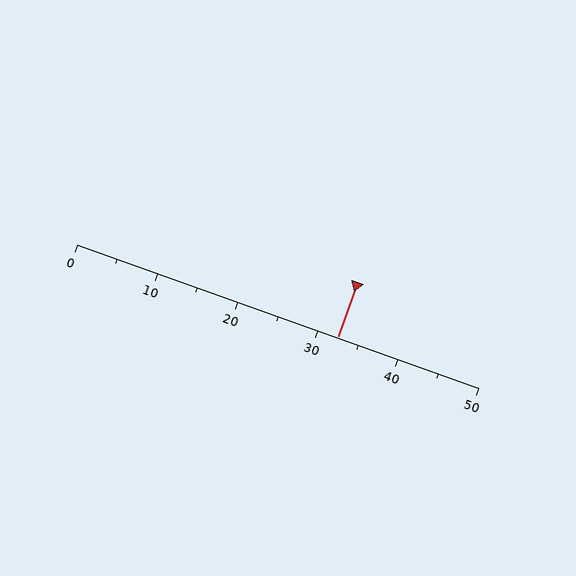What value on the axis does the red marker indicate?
The marker indicates approximately 32.5.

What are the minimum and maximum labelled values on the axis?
The axis runs from 0 to 50.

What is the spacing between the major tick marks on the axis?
The major ticks are spaced 10 apart.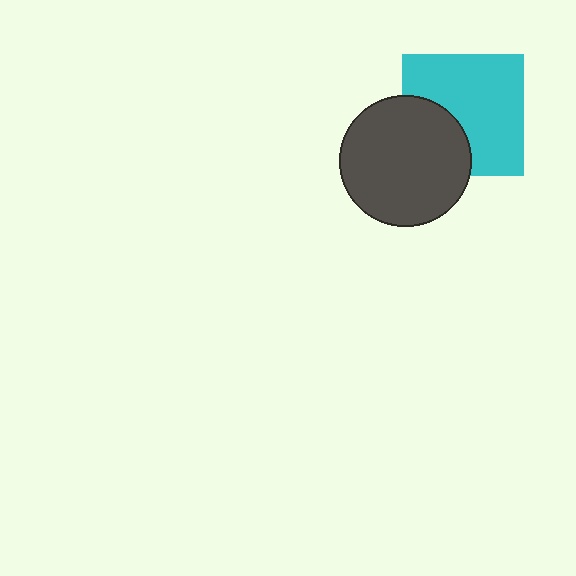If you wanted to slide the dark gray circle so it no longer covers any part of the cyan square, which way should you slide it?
Slide it toward the lower-left — that is the most direct way to separate the two shapes.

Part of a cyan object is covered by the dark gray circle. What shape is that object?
It is a square.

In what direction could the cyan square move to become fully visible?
The cyan square could move toward the upper-right. That would shift it out from behind the dark gray circle entirely.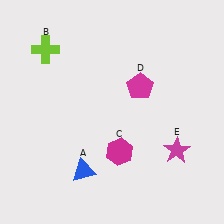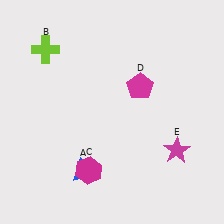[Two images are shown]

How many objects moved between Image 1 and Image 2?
1 object moved between the two images.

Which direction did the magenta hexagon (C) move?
The magenta hexagon (C) moved left.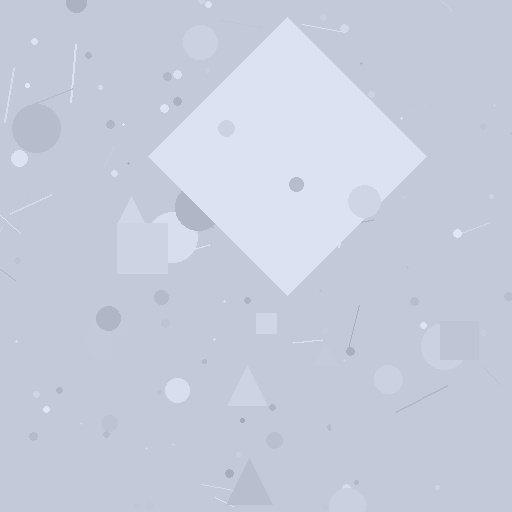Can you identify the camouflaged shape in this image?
The camouflaged shape is a diamond.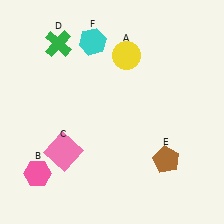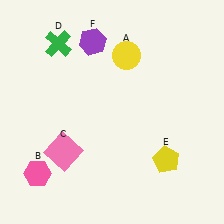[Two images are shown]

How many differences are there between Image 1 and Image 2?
There are 2 differences between the two images.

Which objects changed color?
E changed from brown to yellow. F changed from cyan to purple.